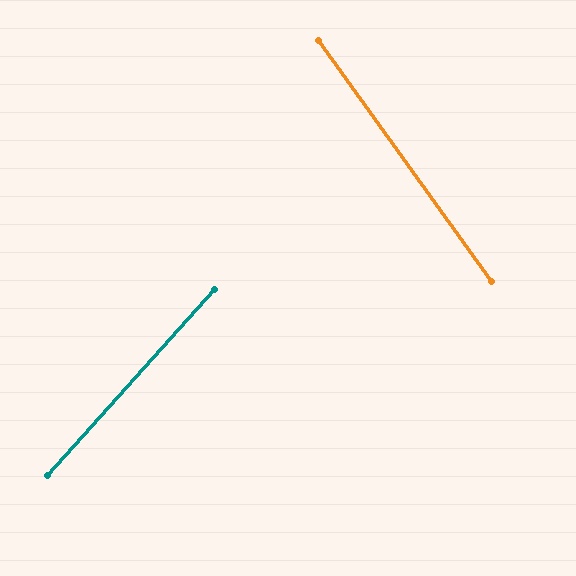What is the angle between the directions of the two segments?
Approximately 78 degrees.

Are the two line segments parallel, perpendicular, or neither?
Neither parallel nor perpendicular — they differ by about 78°.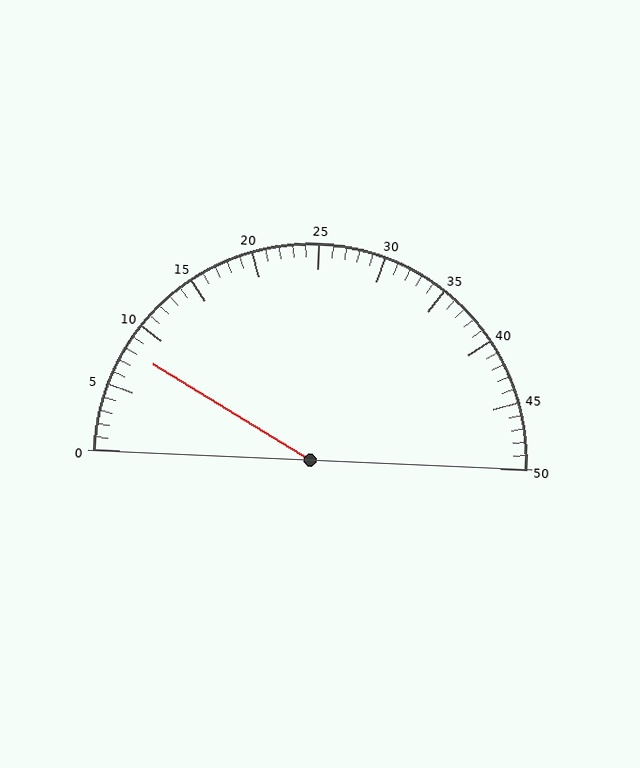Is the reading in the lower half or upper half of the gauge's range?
The reading is in the lower half of the range (0 to 50).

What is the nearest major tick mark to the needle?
The nearest major tick mark is 10.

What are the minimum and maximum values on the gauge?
The gauge ranges from 0 to 50.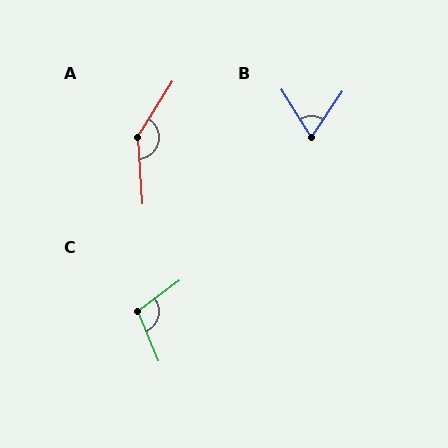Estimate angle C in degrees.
Approximately 104 degrees.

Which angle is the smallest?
B, at approximately 66 degrees.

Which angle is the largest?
A, at approximately 144 degrees.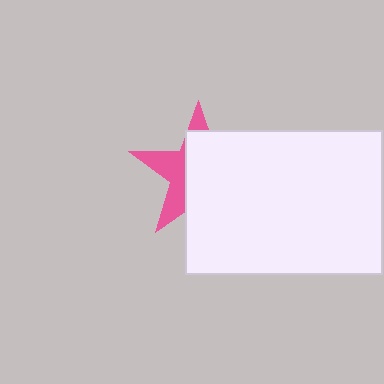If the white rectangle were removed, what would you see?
You would see the complete pink star.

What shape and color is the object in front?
The object in front is a white rectangle.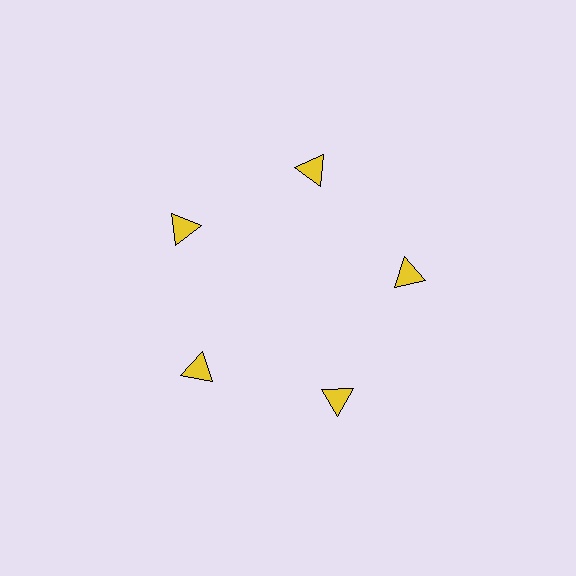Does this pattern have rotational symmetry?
Yes, this pattern has 5-fold rotational symmetry. It looks the same after rotating 72 degrees around the center.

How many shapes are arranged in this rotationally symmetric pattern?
There are 5 shapes, arranged in 5 groups of 1.